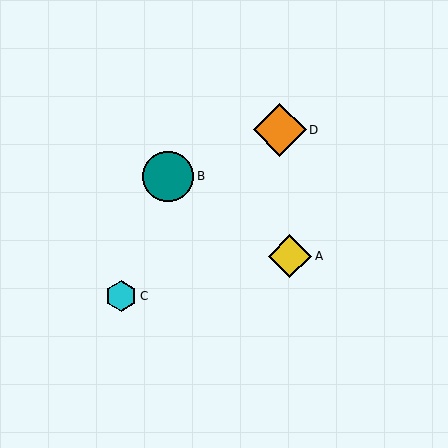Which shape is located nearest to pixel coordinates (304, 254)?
The yellow diamond (labeled A) at (290, 256) is nearest to that location.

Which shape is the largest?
The orange diamond (labeled D) is the largest.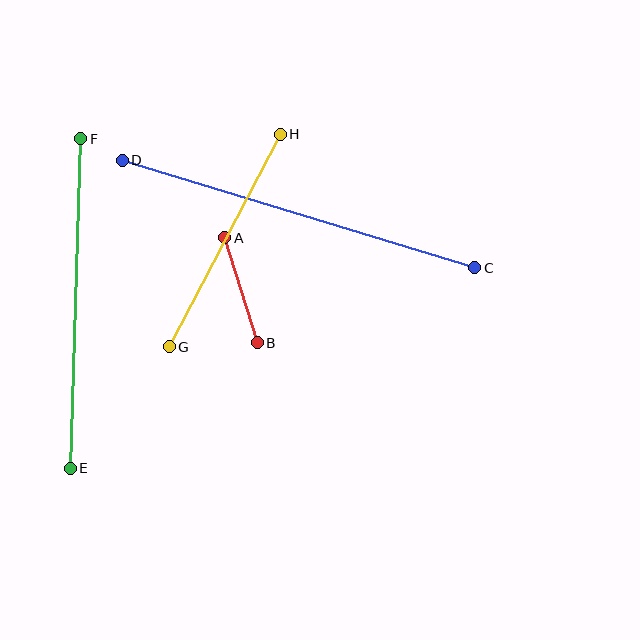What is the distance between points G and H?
The distance is approximately 240 pixels.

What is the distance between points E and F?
The distance is approximately 330 pixels.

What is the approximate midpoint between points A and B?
The midpoint is at approximately (241, 290) pixels.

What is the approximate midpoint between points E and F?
The midpoint is at approximately (76, 303) pixels.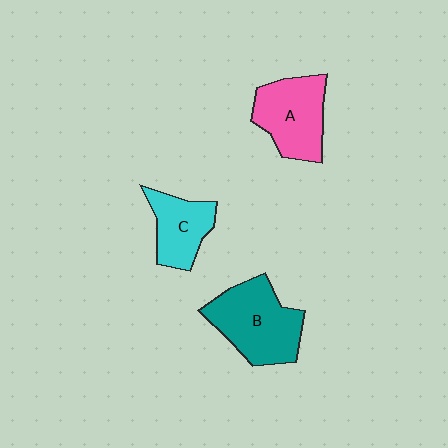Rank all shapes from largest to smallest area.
From largest to smallest: B (teal), A (pink), C (cyan).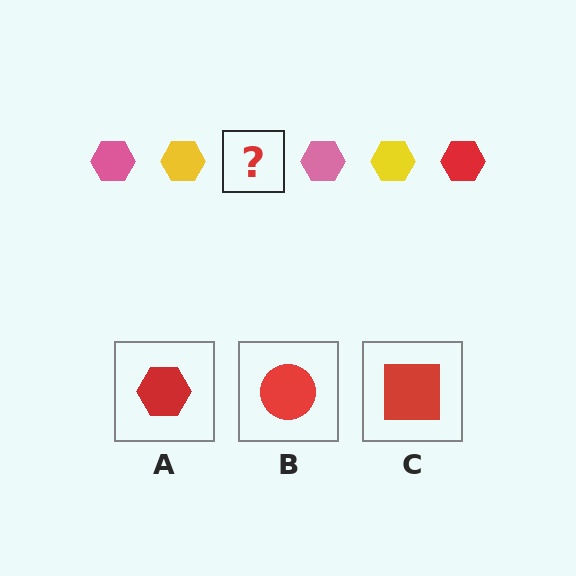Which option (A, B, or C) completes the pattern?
A.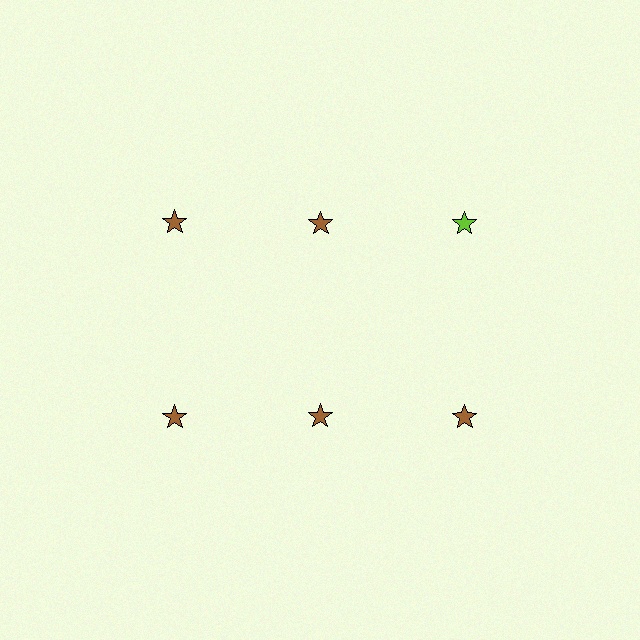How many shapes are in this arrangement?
There are 6 shapes arranged in a grid pattern.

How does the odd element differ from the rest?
It has a different color: lime instead of brown.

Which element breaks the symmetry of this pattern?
The lime star in the top row, center column breaks the symmetry. All other shapes are brown stars.